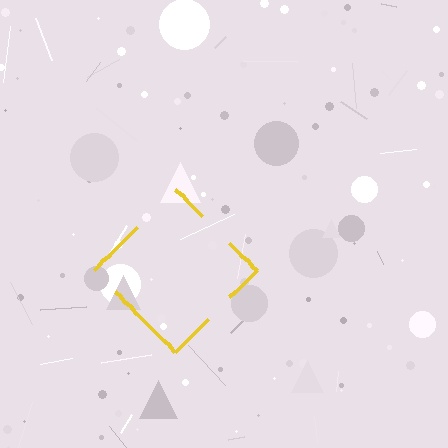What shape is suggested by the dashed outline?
The dashed outline suggests a diamond.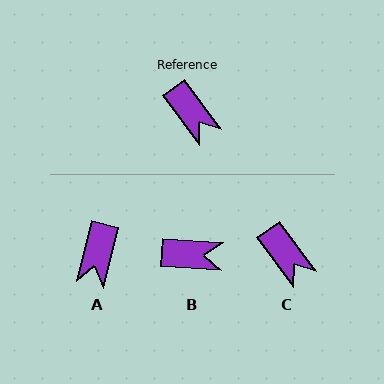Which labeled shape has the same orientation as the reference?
C.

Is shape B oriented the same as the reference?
No, it is off by about 49 degrees.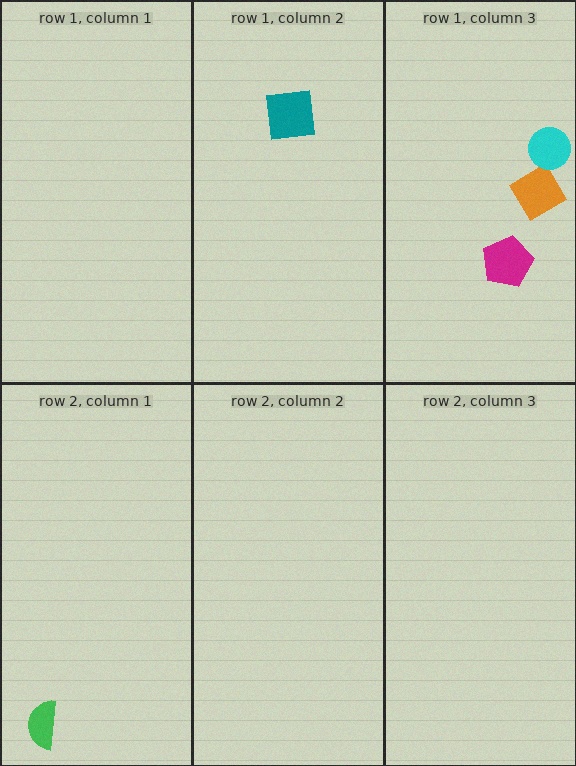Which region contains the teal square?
The row 1, column 2 region.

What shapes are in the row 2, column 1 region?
The green semicircle.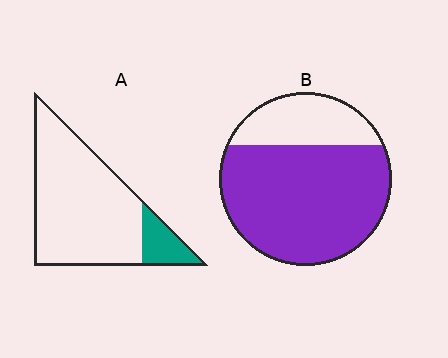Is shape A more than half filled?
No.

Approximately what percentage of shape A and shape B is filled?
A is approximately 15% and B is approximately 75%.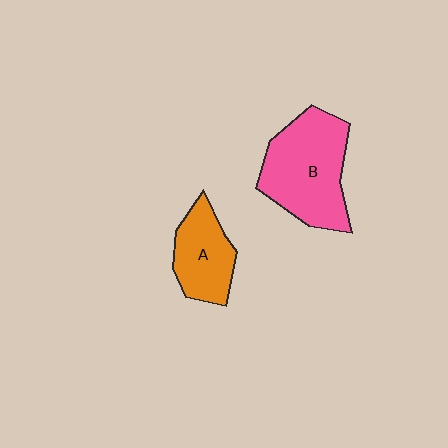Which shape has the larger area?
Shape B (pink).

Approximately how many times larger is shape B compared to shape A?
Approximately 1.7 times.